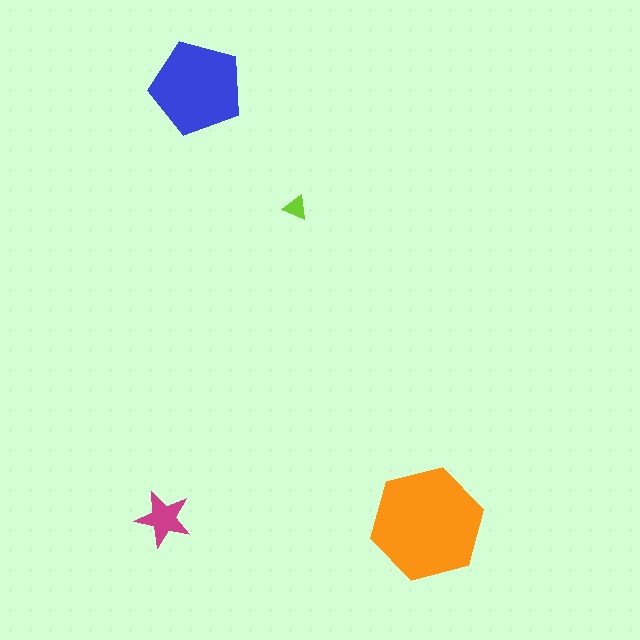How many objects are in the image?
There are 4 objects in the image.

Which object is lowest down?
The orange hexagon is bottommost.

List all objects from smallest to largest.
The lime triangle, the magenta star, the blue pentagon, the orange hexagon.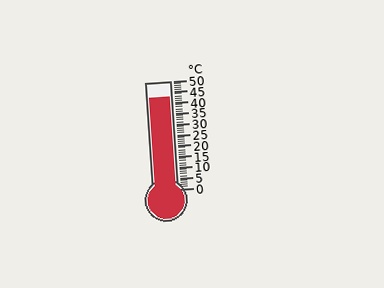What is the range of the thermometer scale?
The thermometer scale ranges from 0°C to 50°C.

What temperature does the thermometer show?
The thermometer shows approximately 43°C.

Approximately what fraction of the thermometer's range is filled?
The thermometer is filled to approximately 85% of its range.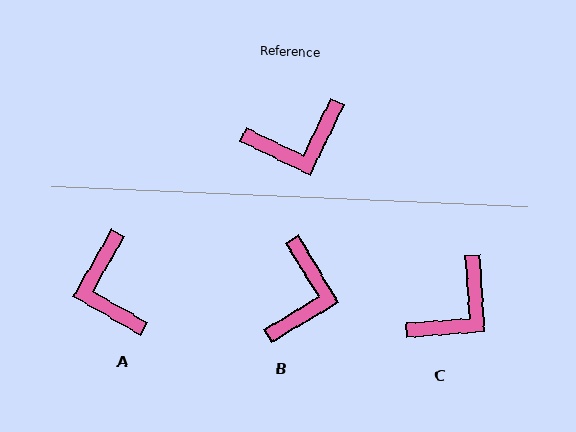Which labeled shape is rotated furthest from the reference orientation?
A, about 94 degrees away.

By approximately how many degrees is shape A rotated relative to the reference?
Approximately 94 degrees clockwise.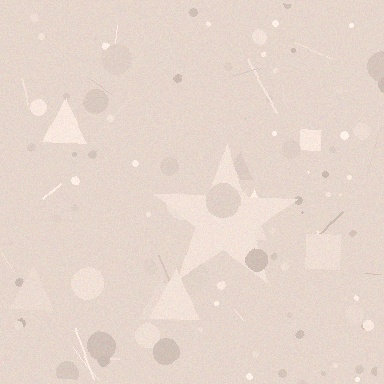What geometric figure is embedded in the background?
A star is embedded in the background.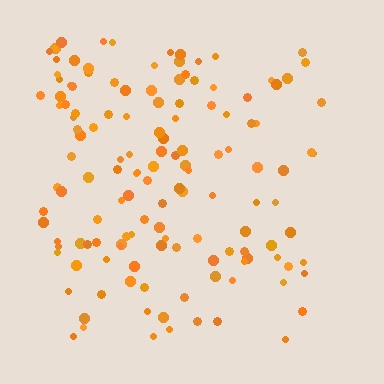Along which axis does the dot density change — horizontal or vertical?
Horizontal.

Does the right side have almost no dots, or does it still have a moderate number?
Still a moderate number, just noticeably fewer than the left.